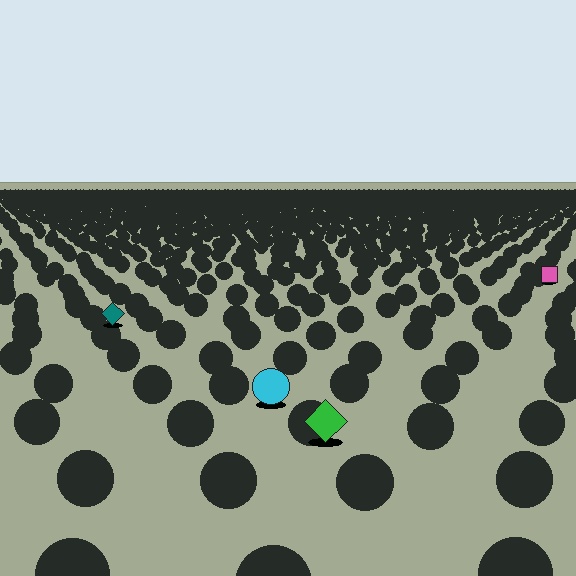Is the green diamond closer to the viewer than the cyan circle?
Yes. The green diamond is closer — you can tell from the texture gradient: the ground texture is coarser near it.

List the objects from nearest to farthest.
From nearest to farthest: the green diamond, the cyan circle, the teal diamond, the pink square.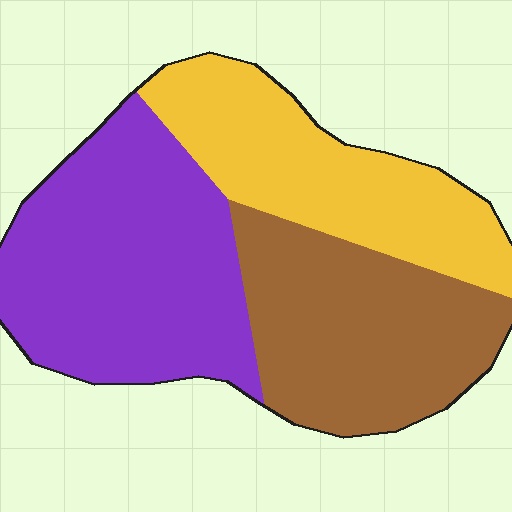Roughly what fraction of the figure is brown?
Brown covers around 30% of the figure.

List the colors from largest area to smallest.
From largest to smallest: purple, brown, yellow.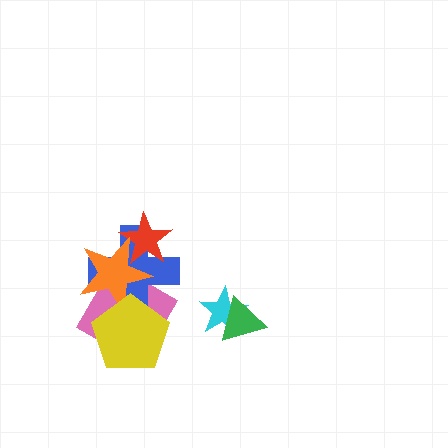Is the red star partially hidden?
Yes, it is partially covered by another shape.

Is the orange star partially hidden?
Yes, it is partially covered by another shape.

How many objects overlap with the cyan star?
1 object overlaps with the cyan star.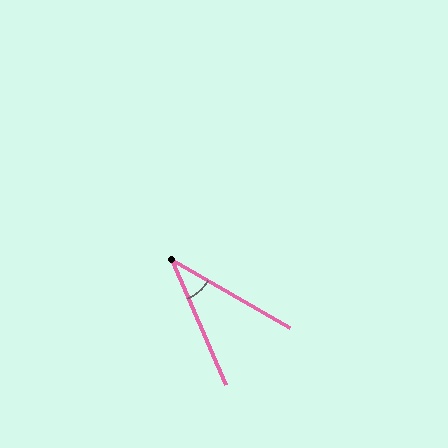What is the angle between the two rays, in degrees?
Approximately 37 degrees.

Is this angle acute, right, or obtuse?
It is acute.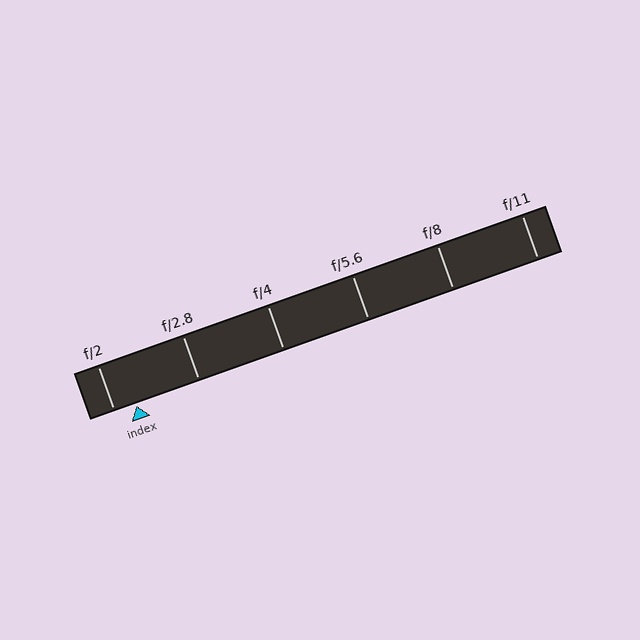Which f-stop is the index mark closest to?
The index mark is closest to f/2.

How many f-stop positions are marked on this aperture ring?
There are 6 f-stop positions marked.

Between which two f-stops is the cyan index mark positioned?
The index mark is between f/2 and f/2.8.